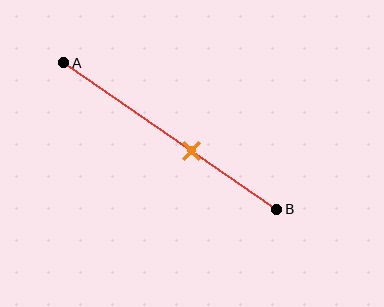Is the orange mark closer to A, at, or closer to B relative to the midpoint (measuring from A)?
The orange mark is closer to point B than the midpoint of segment AB.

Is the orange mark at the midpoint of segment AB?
No, the mark is at about 60% from A, not at the 50% midpoint.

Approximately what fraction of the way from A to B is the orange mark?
The orange mark is approximately 60% of the way from A to B.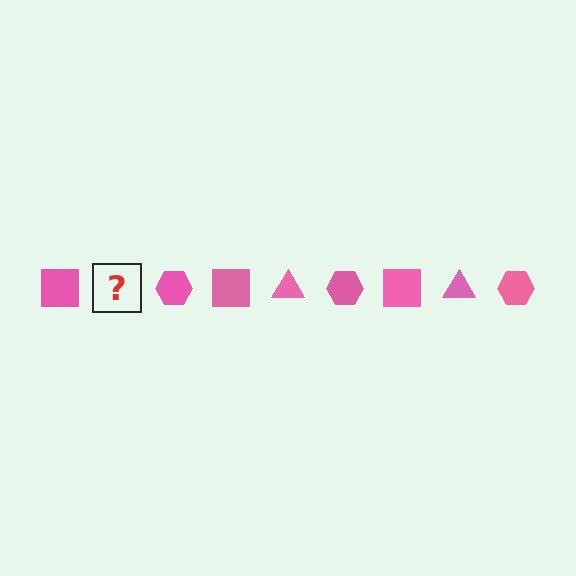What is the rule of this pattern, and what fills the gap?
The rule is that the pattern cycles through square, triangle, hexagon shapes in pink. The gap should be filled with a pink triangle.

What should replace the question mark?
The question mark should be replaced with a pink triangle.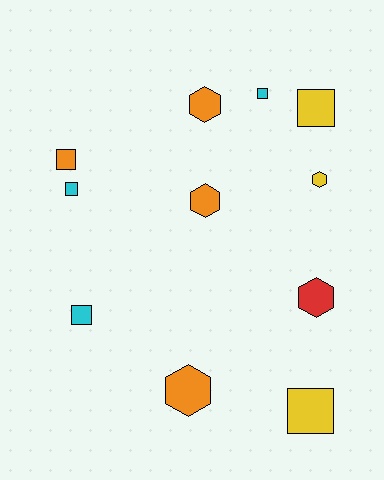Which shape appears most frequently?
Square, with 6 objects.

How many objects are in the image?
There are 11 objects.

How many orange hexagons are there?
There are 3 orange hexagons.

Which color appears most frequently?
Orange, with 4 objects.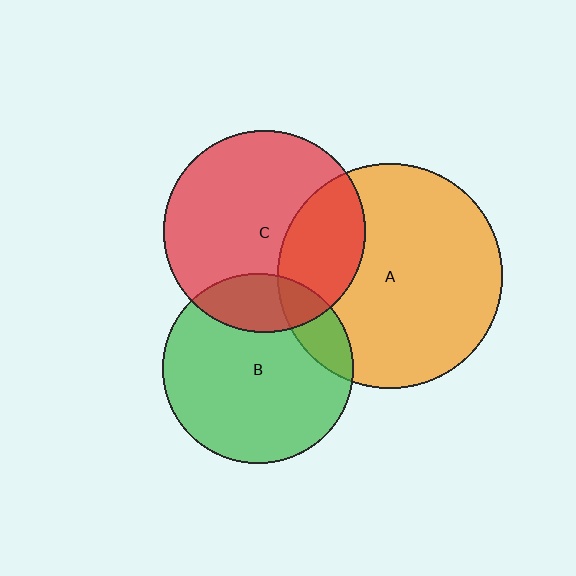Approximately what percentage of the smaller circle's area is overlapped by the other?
Approximately 15%.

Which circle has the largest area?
Circle A (orange).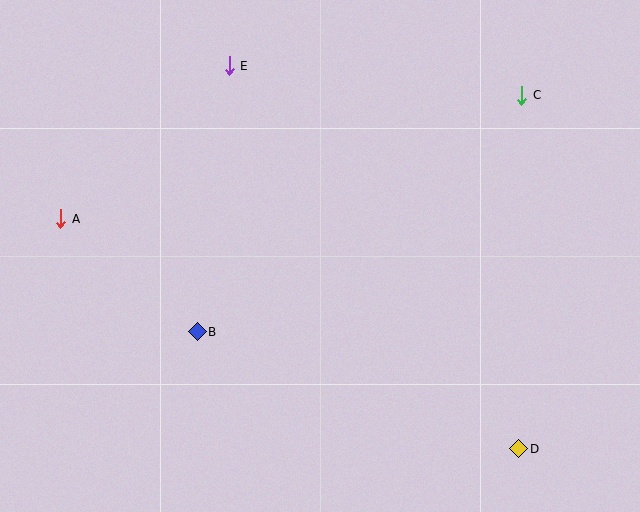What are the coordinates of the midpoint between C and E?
The midpoint between C and E is at (376, 80).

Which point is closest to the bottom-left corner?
Point B is closest to the bottom-left corner.